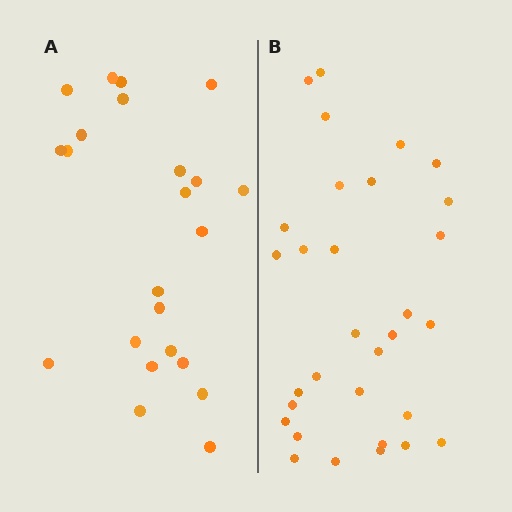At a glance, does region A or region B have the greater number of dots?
Region B (the right region) has more dots.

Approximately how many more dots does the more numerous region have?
Region B has roughly 8 or so more dots than region A.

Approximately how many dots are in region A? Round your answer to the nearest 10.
About 20 dots. (The exact count is 23, which rounds to 20.)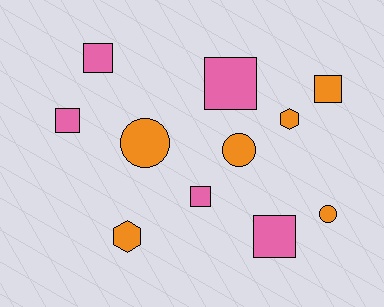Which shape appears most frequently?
Square, with 6 objects.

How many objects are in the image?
There are 11 objects.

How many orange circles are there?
There are 3 orange circles.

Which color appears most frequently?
Orange, with 6 objects.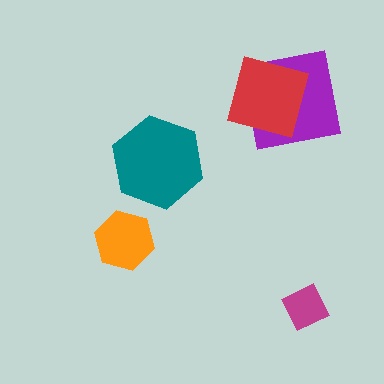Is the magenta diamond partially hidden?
No, no other shape covers it.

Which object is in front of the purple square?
The red diamond is in front of the purple square.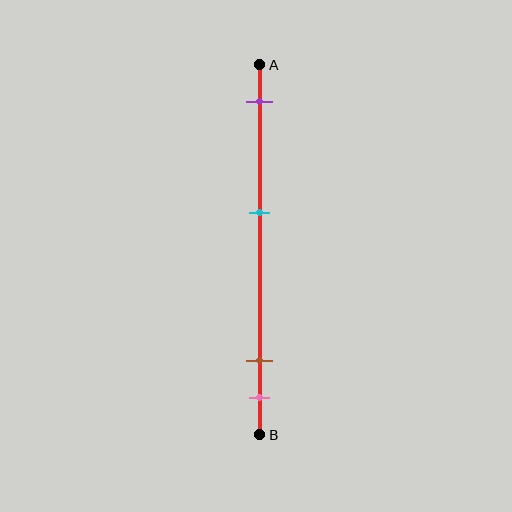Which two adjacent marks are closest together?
The brown and pink marks are the closest adjacent pair.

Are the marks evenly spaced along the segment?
No, the marks are not evenly spaced.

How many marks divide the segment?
There are 4 marks dividing the segment.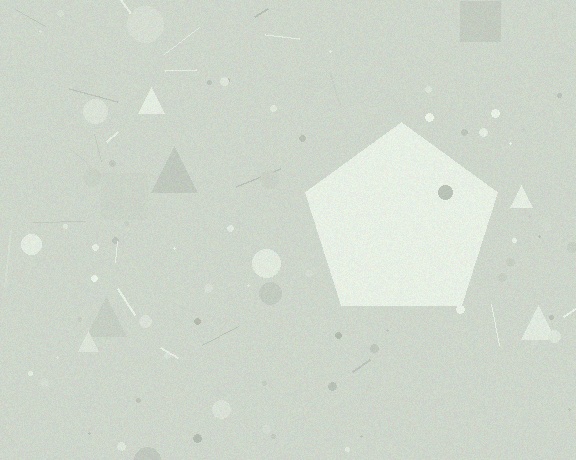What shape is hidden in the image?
A pentagon is hidden in the image.